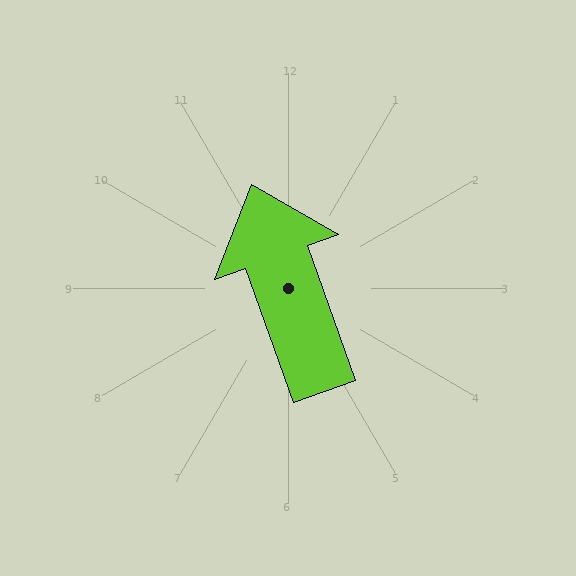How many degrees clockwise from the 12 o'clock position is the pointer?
Approximately 340 degrees.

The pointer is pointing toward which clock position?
Roughly 11 o'clock.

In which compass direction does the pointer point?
North.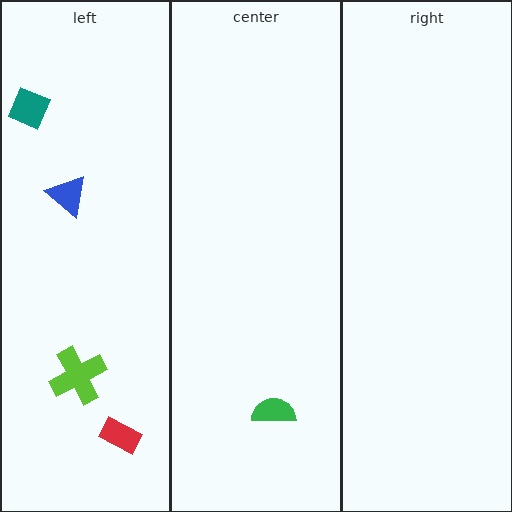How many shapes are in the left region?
4.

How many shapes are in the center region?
1.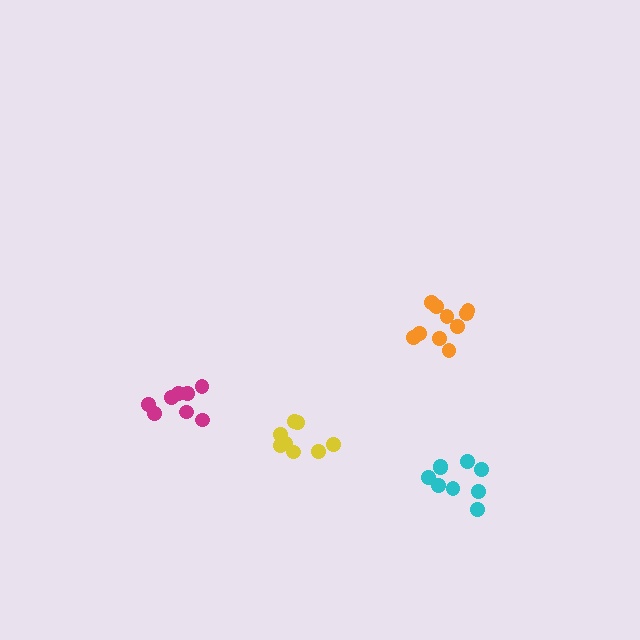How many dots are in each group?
Group 1: 9 dots, Group 2: 10 dots, Group 3: 8 dots, Group 4: 8 dots (35 total).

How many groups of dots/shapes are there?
There are 4 groups.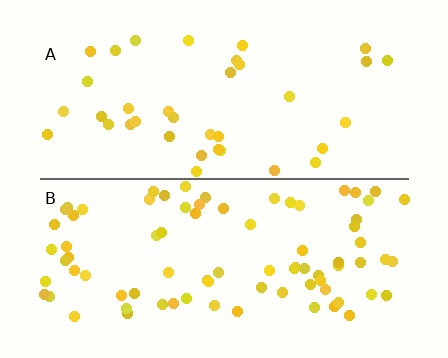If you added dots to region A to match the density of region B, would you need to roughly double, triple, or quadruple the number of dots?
Approximately double.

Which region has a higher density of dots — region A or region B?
B (the bottom).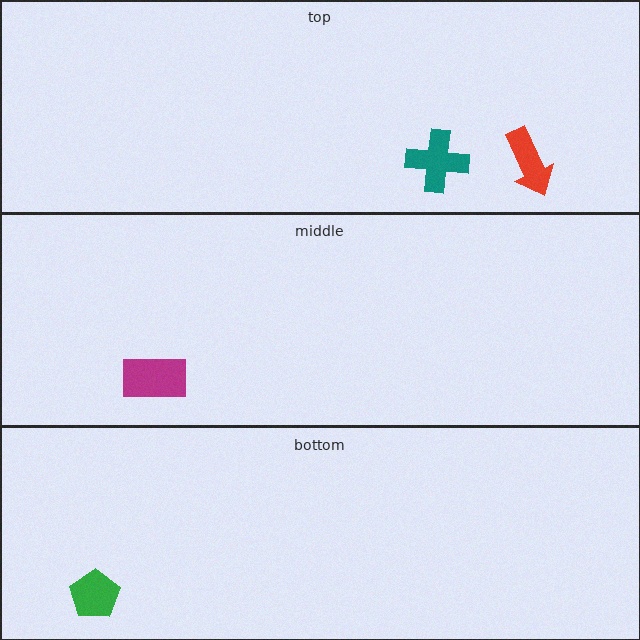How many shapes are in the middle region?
1.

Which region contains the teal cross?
The top region.